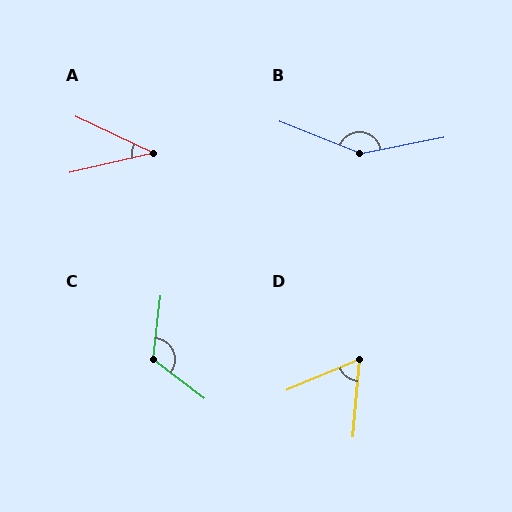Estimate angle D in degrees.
Approximately 63 degrees.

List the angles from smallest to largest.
A (39°), D (63°), C (120°), B (147°).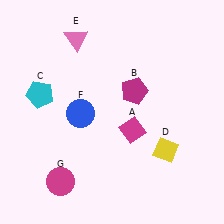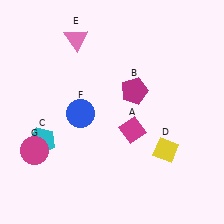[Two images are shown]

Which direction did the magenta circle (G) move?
The magenta circle (G) moved up.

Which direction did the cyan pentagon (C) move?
The cyan pentagon (C) moved down.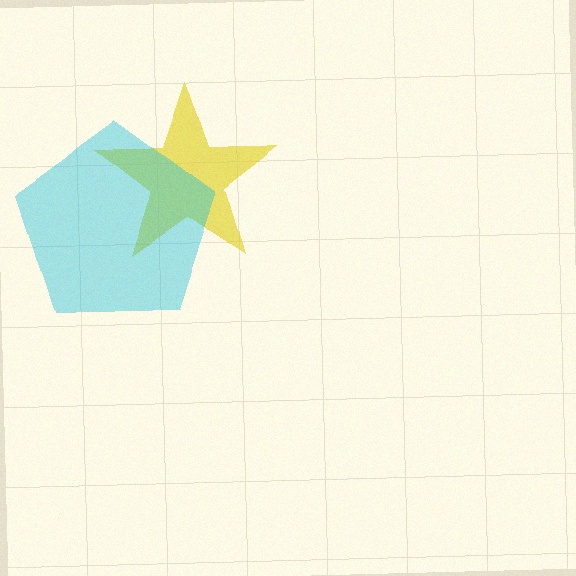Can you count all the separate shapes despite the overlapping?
Yes, there are 2 separate shapes.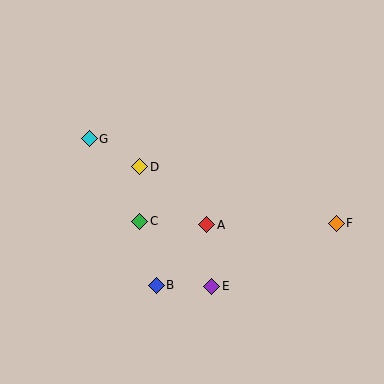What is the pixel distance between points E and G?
The distance between E and G is 192 pixels.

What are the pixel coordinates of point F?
Point F is at (336, 223).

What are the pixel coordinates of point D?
Point D is at (140, 167).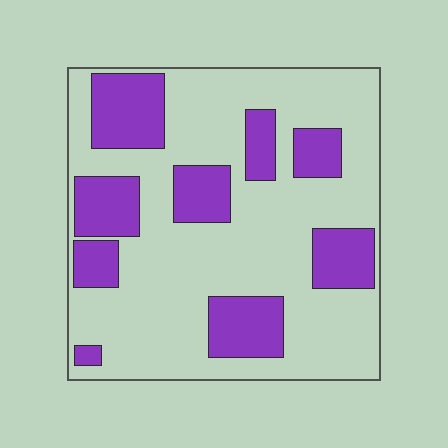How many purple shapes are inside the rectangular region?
9.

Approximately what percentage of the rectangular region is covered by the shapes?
Approximately 30%.